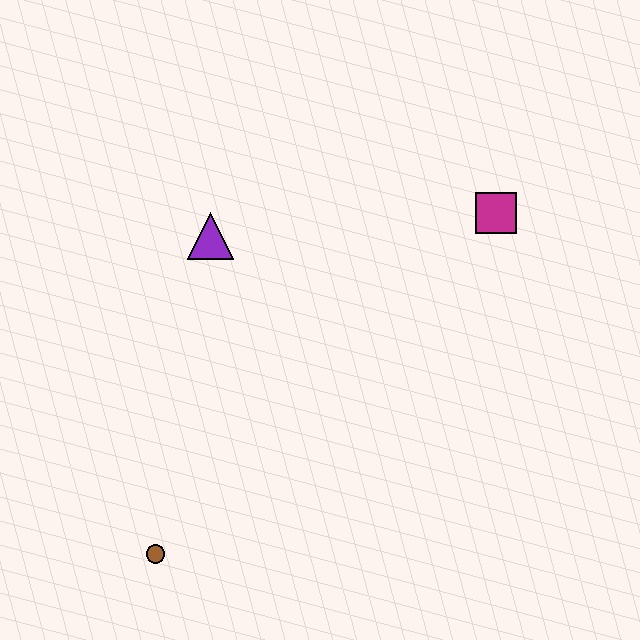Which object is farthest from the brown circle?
The magenta square is farthest from the brown circle.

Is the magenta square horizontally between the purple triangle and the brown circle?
No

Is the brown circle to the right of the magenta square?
No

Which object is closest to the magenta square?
The purple triangle is closest to the magenta square.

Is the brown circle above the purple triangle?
No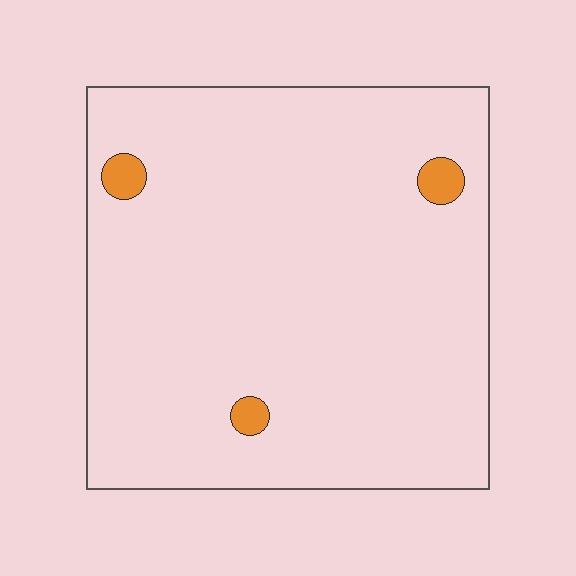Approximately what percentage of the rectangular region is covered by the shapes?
Approximately 5%.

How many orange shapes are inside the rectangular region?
3.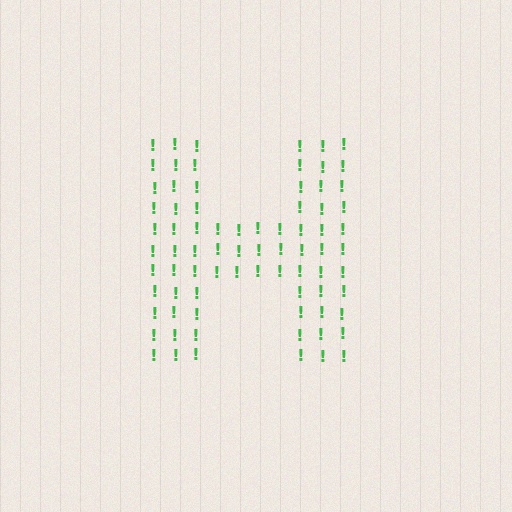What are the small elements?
The small elements are exclamation marks.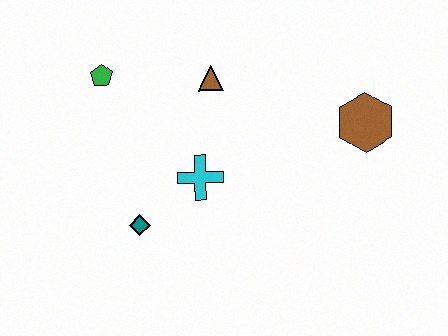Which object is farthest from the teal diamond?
The brown hexagon is farthest from the teal diamond.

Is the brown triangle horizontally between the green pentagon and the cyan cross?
No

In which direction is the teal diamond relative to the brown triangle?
The teal diamond is below the brown triangle.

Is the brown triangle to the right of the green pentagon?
Yes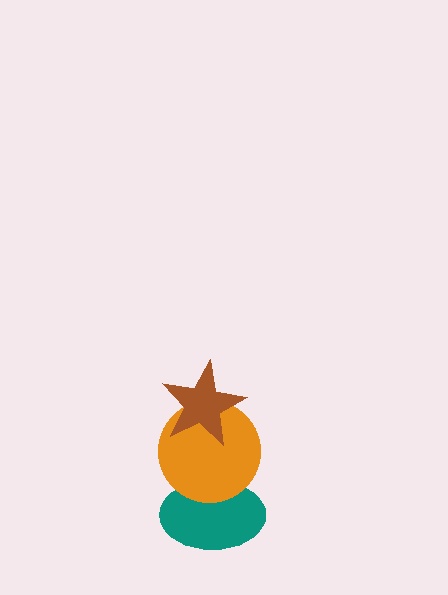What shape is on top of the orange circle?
The brown star is on top of the orange circle.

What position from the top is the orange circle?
The orange circle is 2nd from the top.